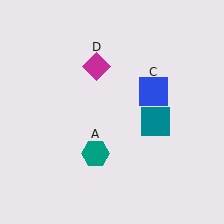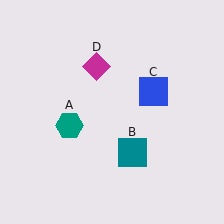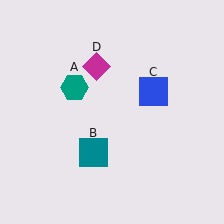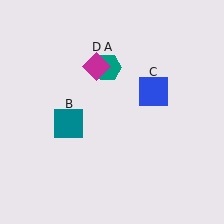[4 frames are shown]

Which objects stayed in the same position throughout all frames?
Blue square (object C) and magenta diamond (object D) remained stationary.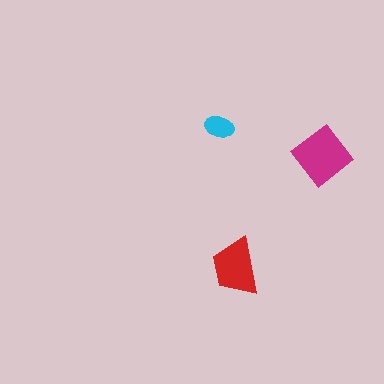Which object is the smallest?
The cyan ellipse.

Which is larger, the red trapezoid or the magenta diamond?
The magenta diamond.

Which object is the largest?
The magenta diamond.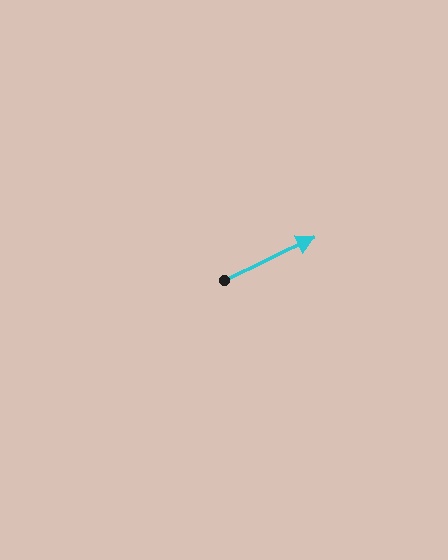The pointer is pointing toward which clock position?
Roughly 2 o'clock.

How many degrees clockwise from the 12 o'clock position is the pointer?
Approximately 65 degrees.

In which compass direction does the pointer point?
Northeast.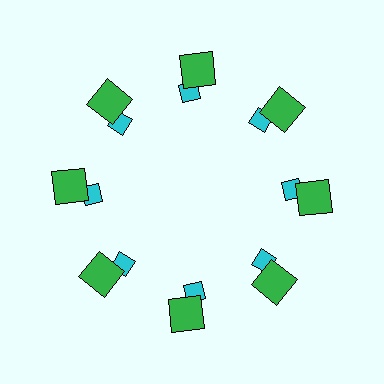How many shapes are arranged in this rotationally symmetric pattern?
There are 16 shapes, arranged in 8 groups of 2.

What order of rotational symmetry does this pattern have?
This pattern has 8-fold rotational symmetry.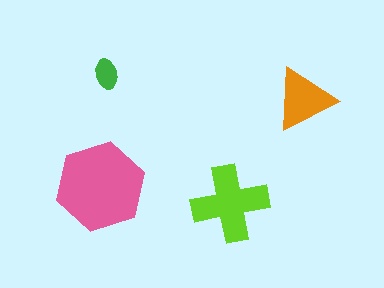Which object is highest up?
The green ellipse is topmost.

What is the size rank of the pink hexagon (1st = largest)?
1st.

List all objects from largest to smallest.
The pink hexagon, the lime cross, the orange triangle, the green ellipse.